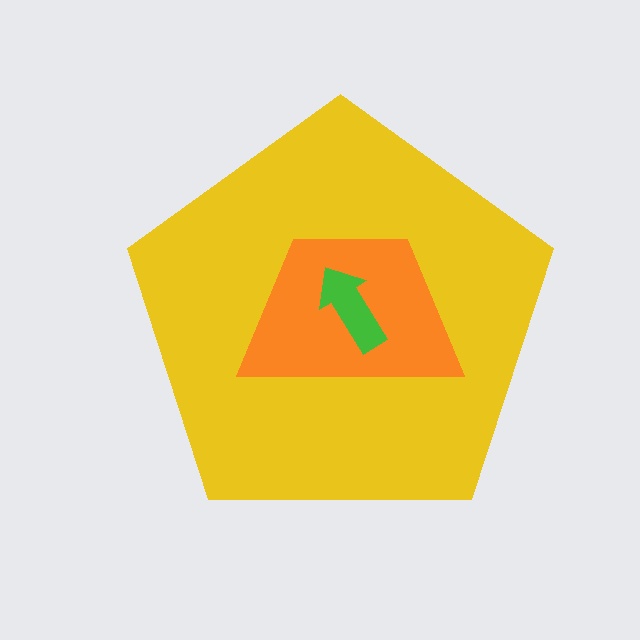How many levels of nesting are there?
3.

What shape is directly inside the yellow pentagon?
The orange trapezoid.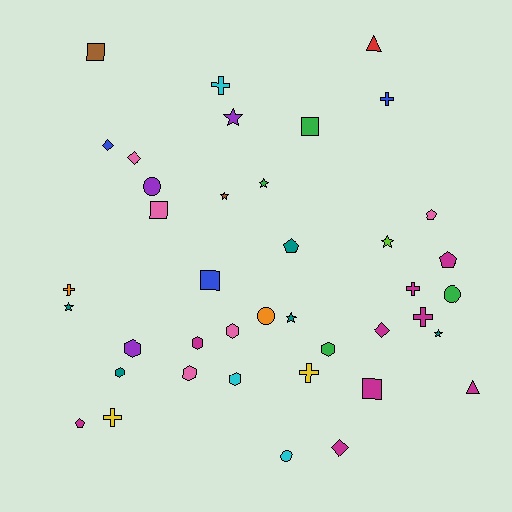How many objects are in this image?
There are 40 objects.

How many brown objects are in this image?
There are 2 brown objects.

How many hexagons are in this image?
There are 7 hexagons.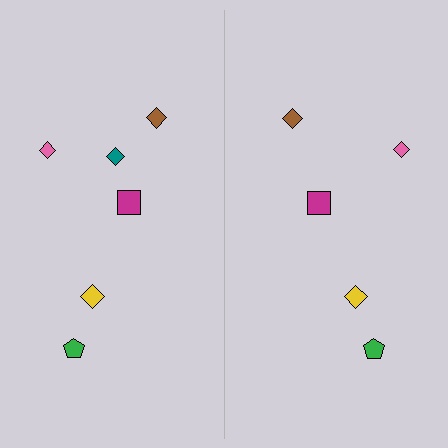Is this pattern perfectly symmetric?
No, the pattern is not perfectly symmetric. A teal diamond is missing from the right side.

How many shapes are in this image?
There are 11 shapes in this image.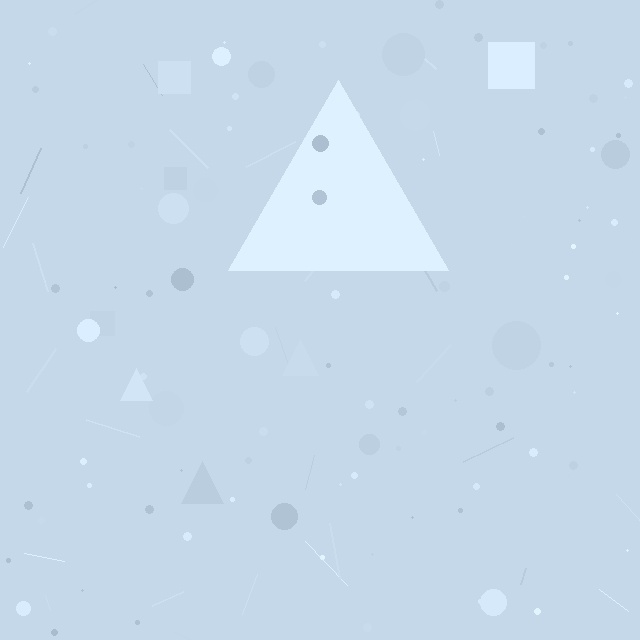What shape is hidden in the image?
A triangle is hidden in the image.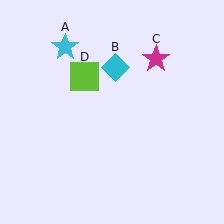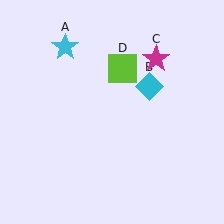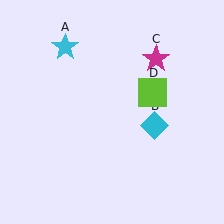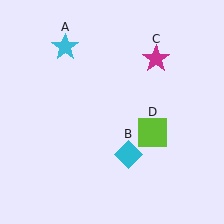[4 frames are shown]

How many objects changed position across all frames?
2 objects changed position: cyan diamond (object B), lime square (object D).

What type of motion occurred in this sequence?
The cyan diamond (object B), lime square (object D) rotated clockwise around the center of the scene.